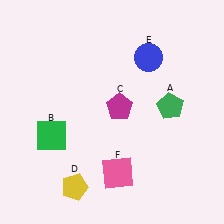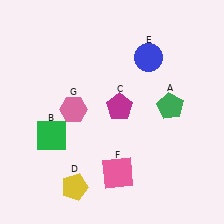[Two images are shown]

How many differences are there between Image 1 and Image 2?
There is 1 difference between the two images.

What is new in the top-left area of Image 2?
A pink hexagon (G) was added in the top-left area of Image 2.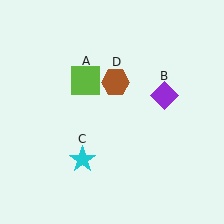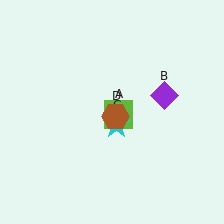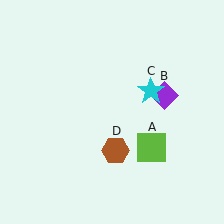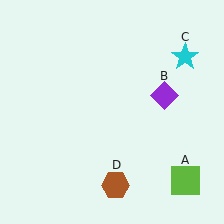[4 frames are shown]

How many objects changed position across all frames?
3 objects changed position: lime square (object A), cyan star (object C), brown hexagon (object D).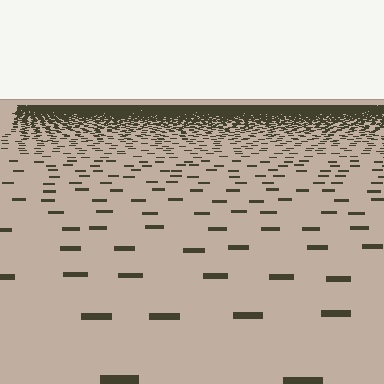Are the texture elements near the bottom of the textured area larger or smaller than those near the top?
Larger. Near the bottom, elements are closer to the viewer and appear at a bigger on-screen size.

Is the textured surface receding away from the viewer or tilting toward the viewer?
The surface is receding away from the viewer. Texture elements get smaller and denser toward the top.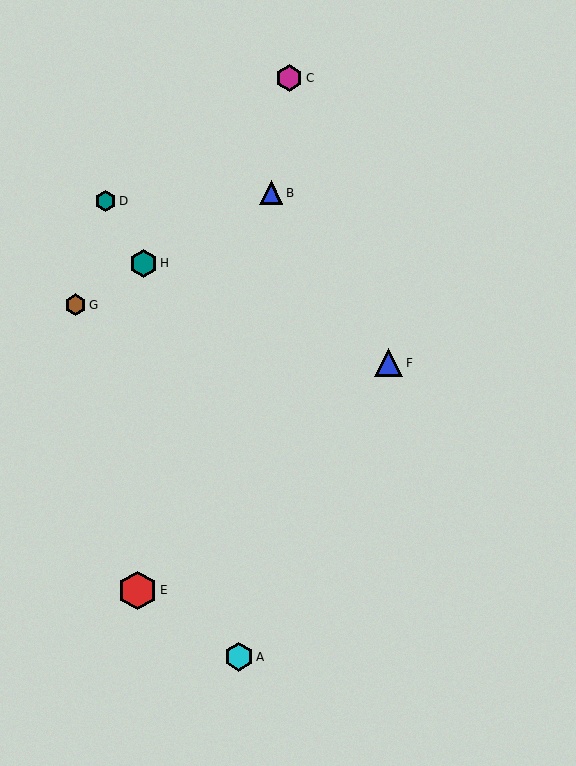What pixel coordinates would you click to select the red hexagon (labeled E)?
Click at (137, 590) to select the red hexagon E.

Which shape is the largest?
The red hexagon (labeled E) is the largest.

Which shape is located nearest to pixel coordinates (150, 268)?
The teal hexagon (labeled H) at (143, 263) is nearest to that location.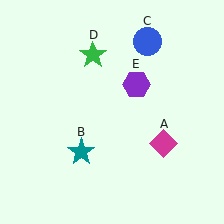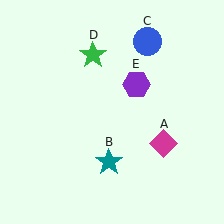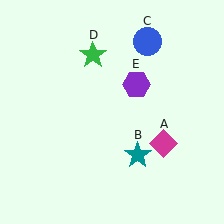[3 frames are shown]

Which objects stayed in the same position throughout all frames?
Magenta diamond (object A) and blue circle (object C) and green star (object D) and purple hexagon (object E) remained stationary.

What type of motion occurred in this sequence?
The teal star (object B) rotated counterclockwise around the center of the scene.